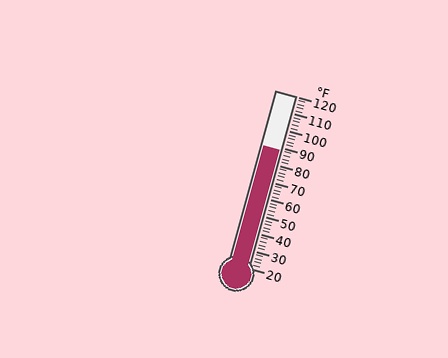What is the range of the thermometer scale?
The thermometer scale ranges from 20°F to 120°F.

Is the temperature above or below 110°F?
The temperature is below 110°F.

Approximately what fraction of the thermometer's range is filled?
The thermometer is filled to approximately 70% of its range.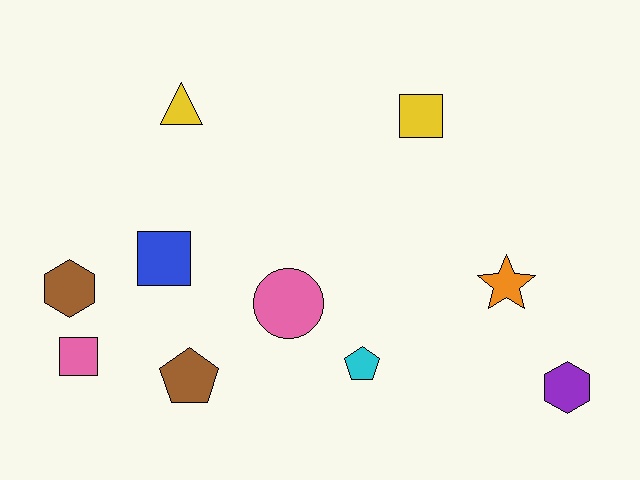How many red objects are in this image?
There are no red objects.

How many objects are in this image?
There are 10 objects.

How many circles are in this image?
There is 1 circle.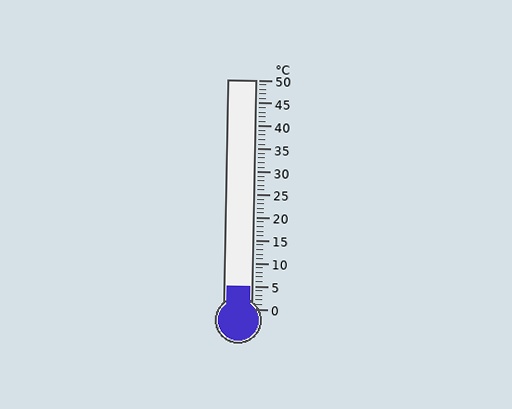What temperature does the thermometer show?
The thermometer shows approximately 5°C.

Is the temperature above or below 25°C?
The temperature is below 25°C.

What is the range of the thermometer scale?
The thermometer scale ranges from 0°C to 50°C.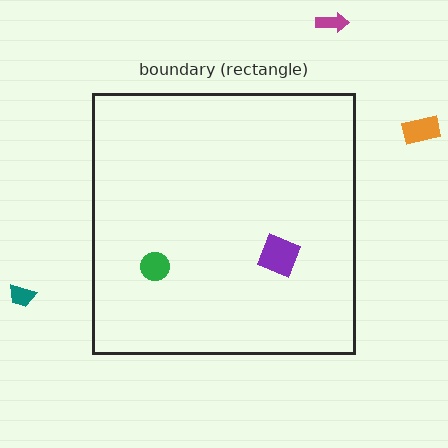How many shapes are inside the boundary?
2 inside, 3 outside.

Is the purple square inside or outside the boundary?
Inside.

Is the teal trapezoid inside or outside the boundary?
Outside.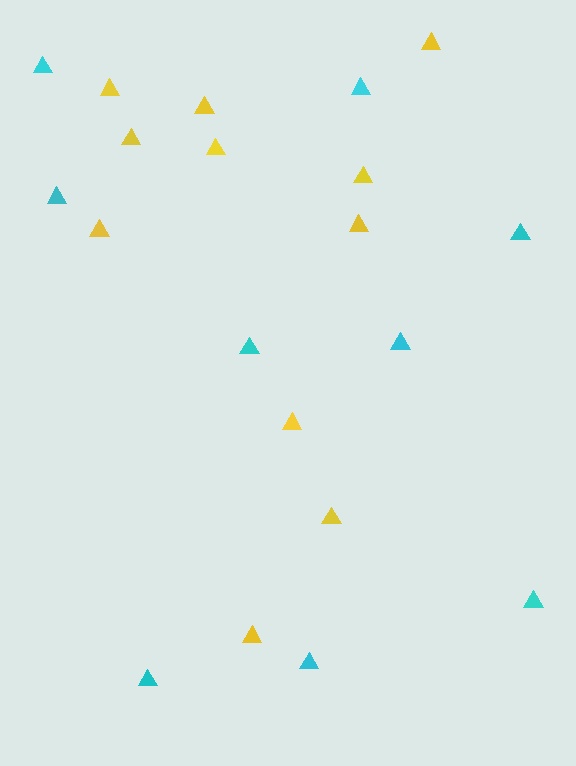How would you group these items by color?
There are 2 groups: one group of cyan triangles (9) and one group of yellow triangles (11).